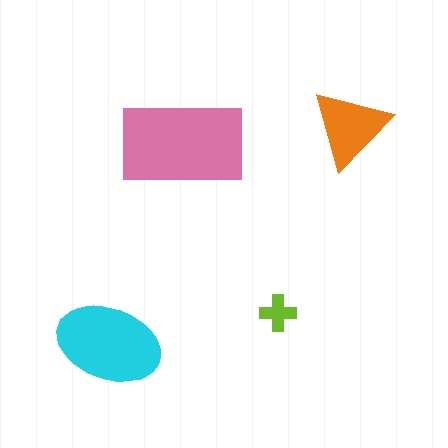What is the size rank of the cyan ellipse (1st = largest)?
2nd.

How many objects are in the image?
There are 4 objects in the image.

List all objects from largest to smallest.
The pink rectangle, the cyan ellipse, the orange triangle, the lime cross.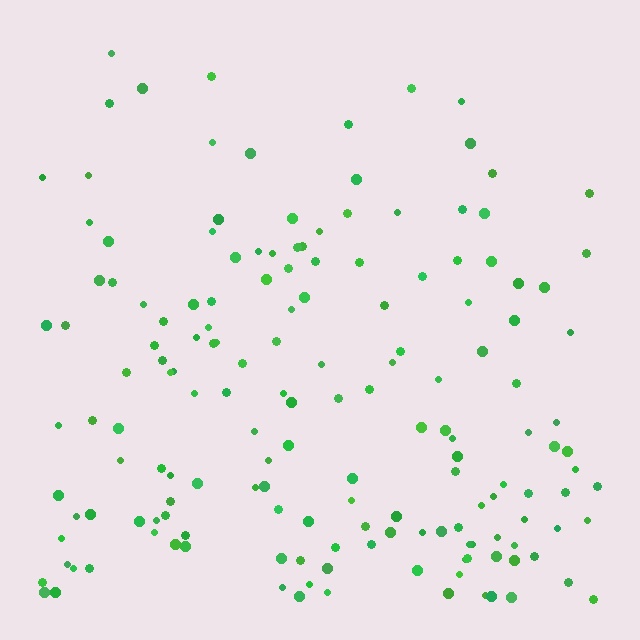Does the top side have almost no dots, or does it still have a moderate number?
Still a moderate number, just noticeably fewer than the bottom.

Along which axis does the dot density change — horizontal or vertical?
Vertical.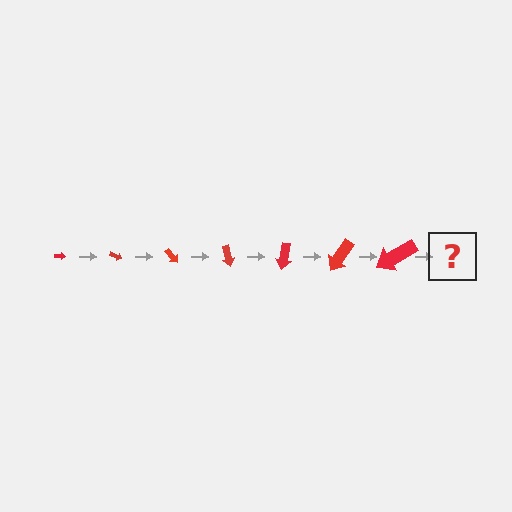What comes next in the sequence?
The next element should be an arrow, larger than the previous one and rotated 175 degrees from the start.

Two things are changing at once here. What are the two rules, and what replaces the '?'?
The two rules are that the arrow grows larger each step and it rotates 25 degrees each step. The '?' should be an arrow, larger than the previous one and rotated 175 degrees from the start.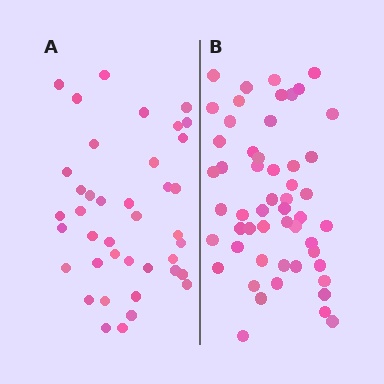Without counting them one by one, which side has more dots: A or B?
Region B (the right region) has more dots.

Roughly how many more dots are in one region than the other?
Region B has approximately 15 more dots than region A.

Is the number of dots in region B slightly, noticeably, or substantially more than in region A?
Region B has noticeably more, but not dramatically so. The ratio is roughly 1.3 to 1.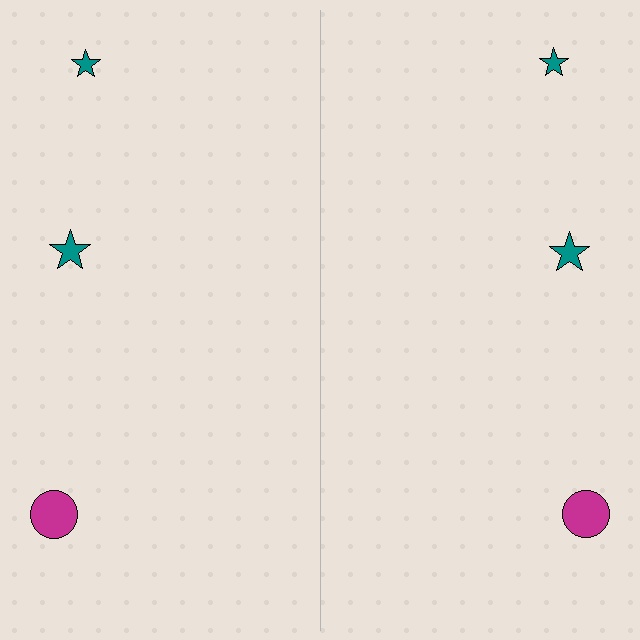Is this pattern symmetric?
Yes, this pattern has bilateral (reflection) symmetry.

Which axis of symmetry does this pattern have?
The pattern has a vertical axis of symmetry running through the center of the image.